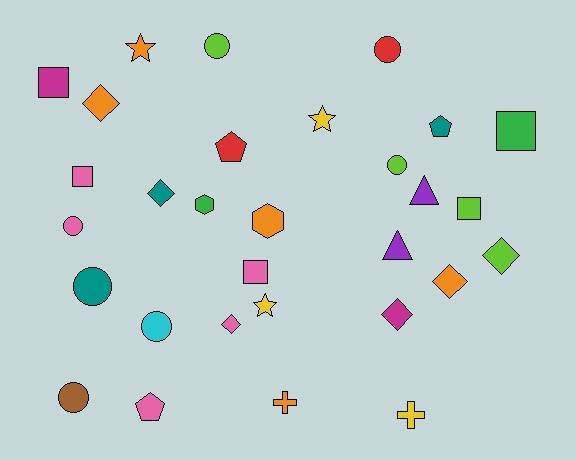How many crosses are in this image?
There are 2 crosses.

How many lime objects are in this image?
There are 4 lime objects.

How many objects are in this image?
There are 30 objects.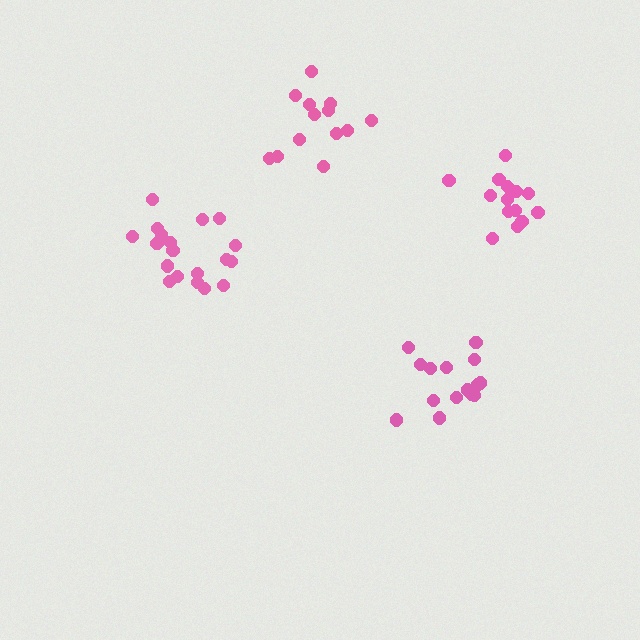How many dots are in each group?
Group 1: 19 dots, Group 2: 13 dots, Group 3: 15 dots, Group 4: 14 dots (61 total).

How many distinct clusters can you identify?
There are 4 distinct clusters.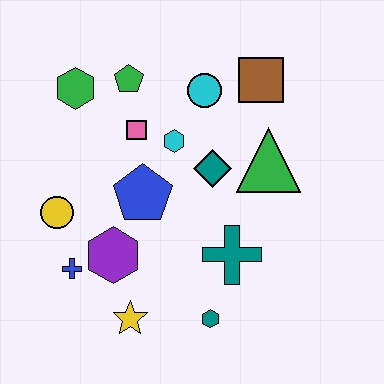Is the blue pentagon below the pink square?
Yes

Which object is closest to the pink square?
The cyan hexagon is closest to the pink square.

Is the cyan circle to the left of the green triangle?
Yes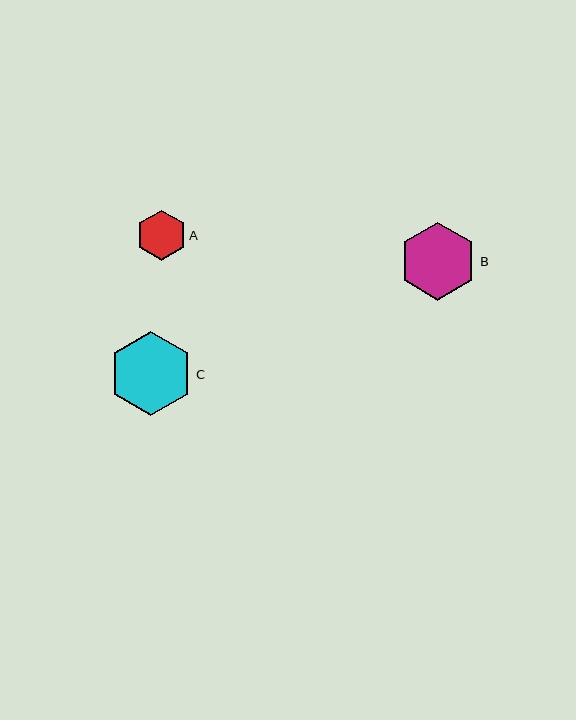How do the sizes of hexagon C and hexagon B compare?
Hexagon C and hexagon B are approximately the same size.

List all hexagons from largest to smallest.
From largest to smallest: C, B, A.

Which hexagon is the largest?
Hexagon C is the largest with a size of approximately 84 pixels.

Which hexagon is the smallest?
Hexagon A is the smallest with a size of approximately 50 pixels.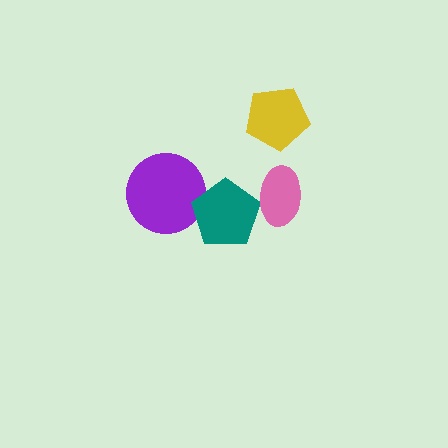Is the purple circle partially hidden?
Yes, it is partially covered by another shape.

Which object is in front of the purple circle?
The teal pentagon is in front of the purple circle.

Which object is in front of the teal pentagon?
The pink ellipse is in front of the teal pentagon.